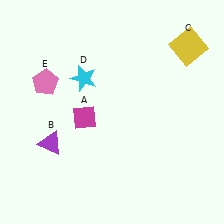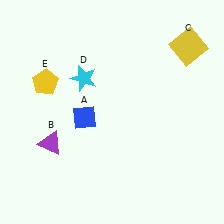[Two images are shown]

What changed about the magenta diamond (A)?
In Image 1, A is magenta. In Image 2, it changed to blue.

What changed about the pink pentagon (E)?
In Image 1, E is pink. In Image 2, it changed to yellow.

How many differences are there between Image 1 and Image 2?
There are 2 differences between the two images.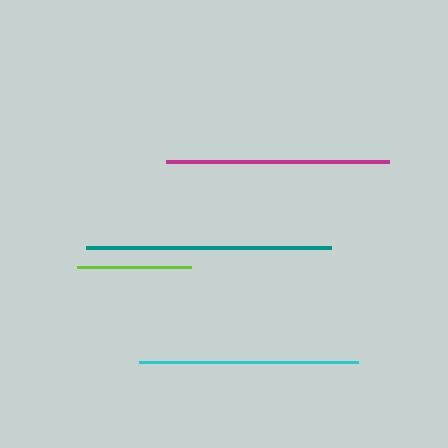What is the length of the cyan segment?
The cyan segment is approximately 219 pixels long.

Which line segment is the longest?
The teal line is the longest at approximately 244 pixels.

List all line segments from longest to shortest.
From longest to shortest: teal, magenta, cyan, lime.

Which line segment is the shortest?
The lime line is the shortest at approximately 114 pixels.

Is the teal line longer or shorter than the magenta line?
The teal line is longer than the magenta line.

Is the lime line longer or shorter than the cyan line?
The cyan line is longer than the lime line.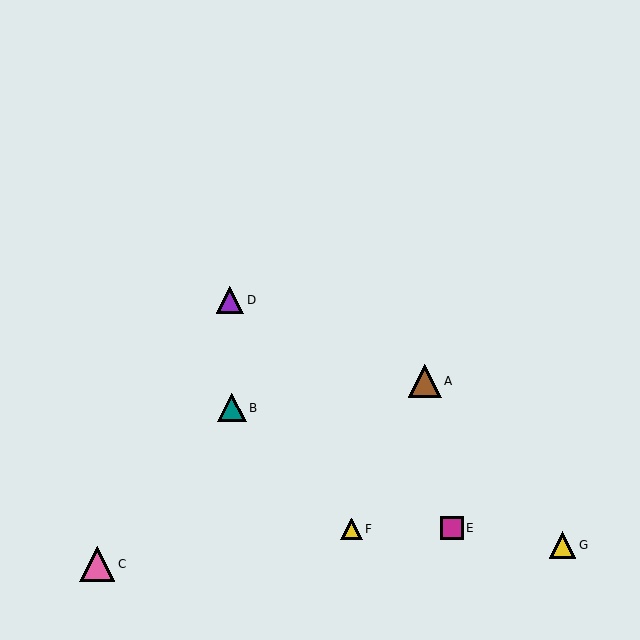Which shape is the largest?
The pink triangle (labeled C) is the largest.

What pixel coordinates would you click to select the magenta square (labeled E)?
Click at (452, 528) to select the magenta square E.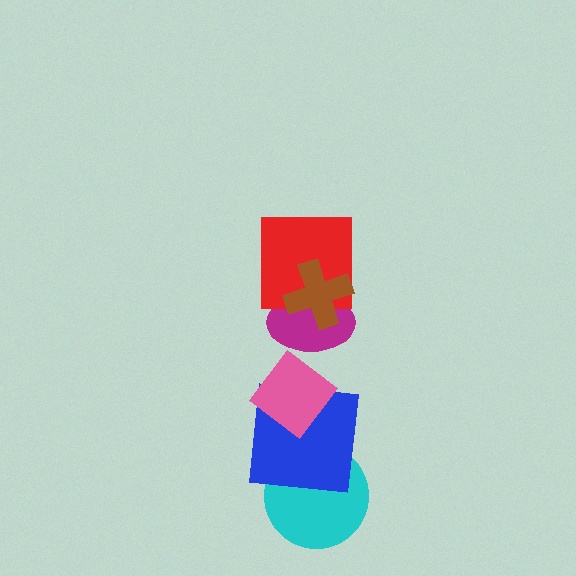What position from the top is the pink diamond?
The pink diamond is 4th from the top.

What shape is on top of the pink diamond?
The magenta ellipse is on top of the pink diamond.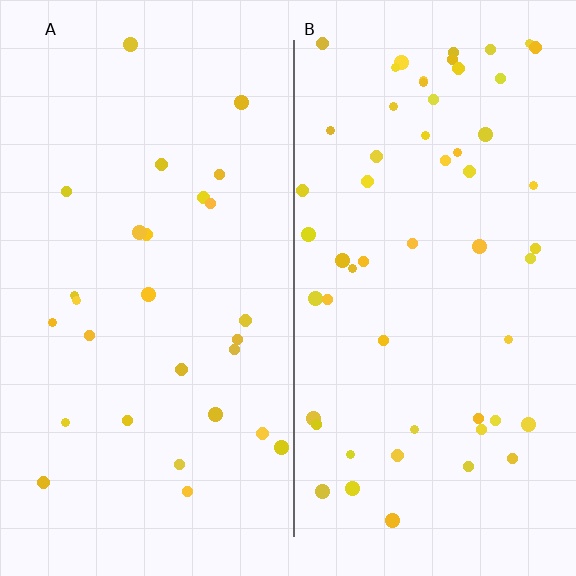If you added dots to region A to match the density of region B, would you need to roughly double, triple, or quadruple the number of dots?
Approximately double.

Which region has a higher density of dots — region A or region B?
B (the right).